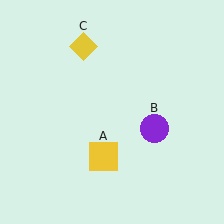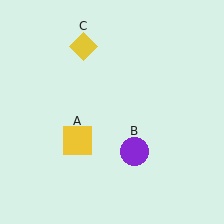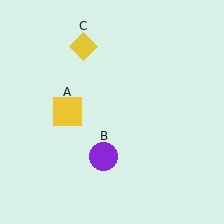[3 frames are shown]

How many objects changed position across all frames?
2 objects changed position: yellow square (object A), purple circle (object B).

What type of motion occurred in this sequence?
The yellow square (object A), purple circle (object B) rotated clockwise around the center of the scene.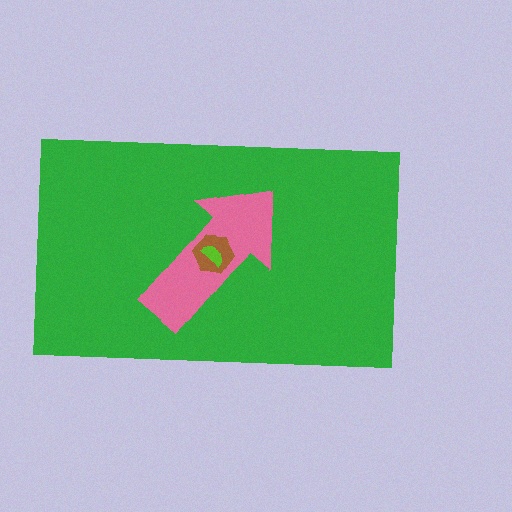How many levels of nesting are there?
4.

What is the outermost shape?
The green rectangle.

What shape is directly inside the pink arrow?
The brown hexagon.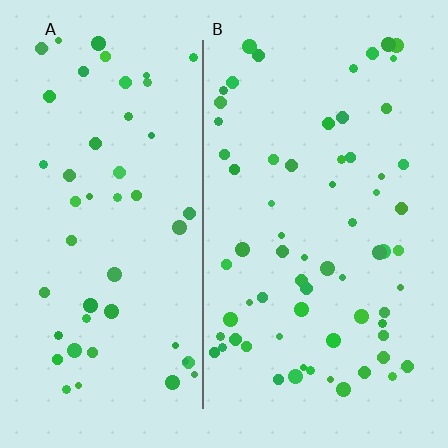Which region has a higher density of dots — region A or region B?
B (the right).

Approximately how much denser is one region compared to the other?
Approximately 1.3× — region B over region A.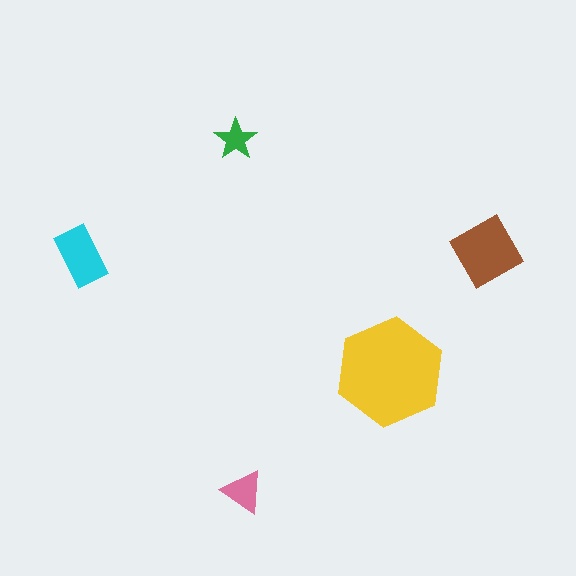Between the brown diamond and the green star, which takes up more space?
The brown diamond.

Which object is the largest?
The yellow hexagon.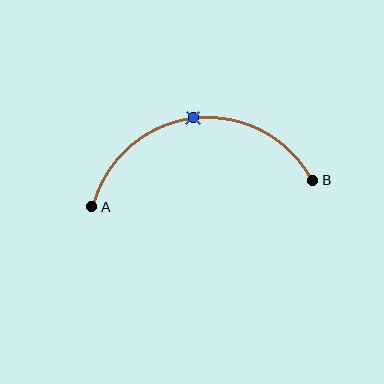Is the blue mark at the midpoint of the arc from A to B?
Yes. The blue mark lies on the arc at equal arc-length from both A and B — it is the arc midpoint.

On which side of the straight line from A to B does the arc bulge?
The arc bulges above the straight line connecting A and B.